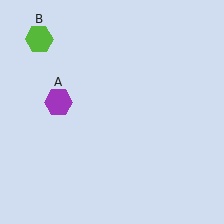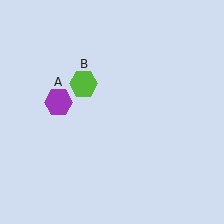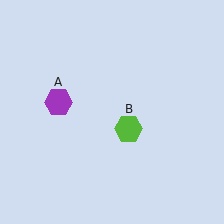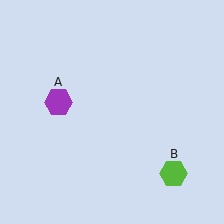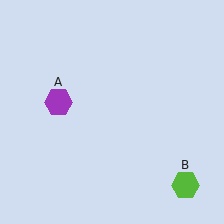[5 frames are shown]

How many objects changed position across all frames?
1 object changed position: lime hexagon (object B).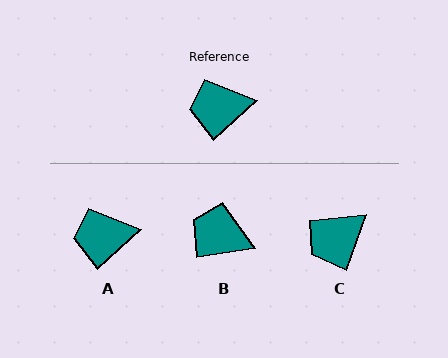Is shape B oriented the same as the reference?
No, it is off by about 33 degrees.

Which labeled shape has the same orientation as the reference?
A.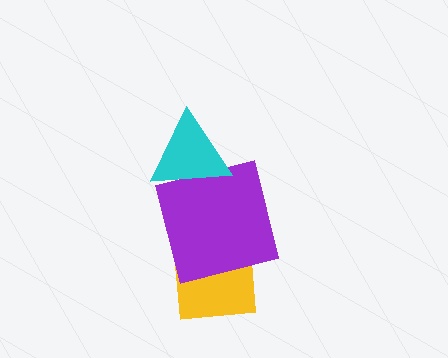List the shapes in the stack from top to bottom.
From top to bottom: the cyan triangle, the purple square, the yellow square.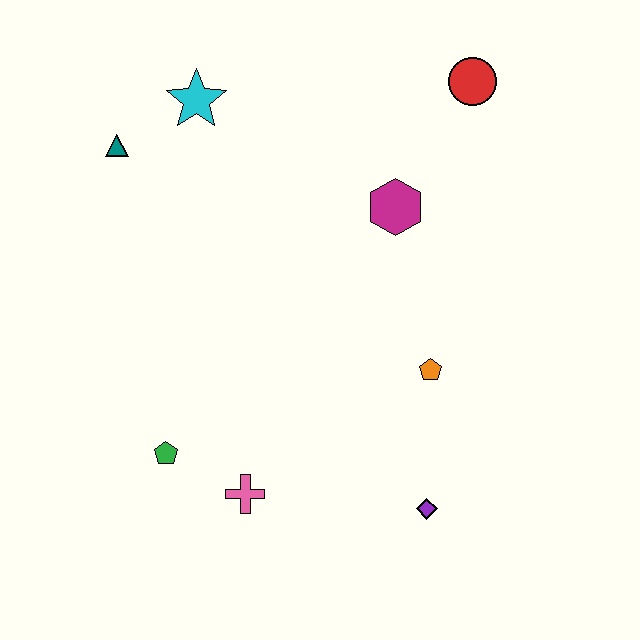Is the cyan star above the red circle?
No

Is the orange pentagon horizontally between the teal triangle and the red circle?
Yes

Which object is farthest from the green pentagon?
The red circle is farthest from the green pentagon.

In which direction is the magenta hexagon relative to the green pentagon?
The magenta hexagon is above the green pentagon.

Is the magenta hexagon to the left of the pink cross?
No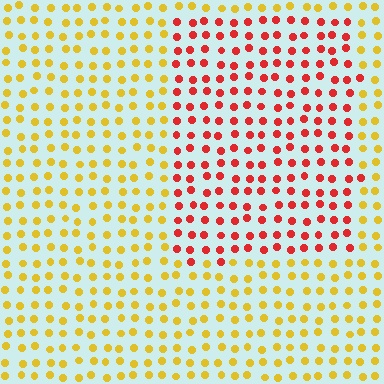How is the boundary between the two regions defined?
The boundary is defined purely by a slight shift in hue (about 51 degrees). Spacing, size, and orientation are identical on both sides.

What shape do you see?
I see a rectangle.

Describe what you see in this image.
The image is filled with small yellow elements in a uniform arrangement. A rectangle-shaped region is visible where the elements are tinted to a slightly different hue, forming a subtle color boundary.